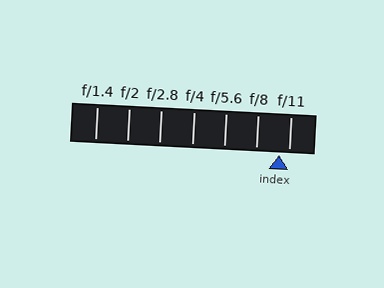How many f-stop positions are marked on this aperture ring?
There are 7 f-stop positions marked.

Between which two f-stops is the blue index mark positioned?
The index mark is between f/8 and f/11.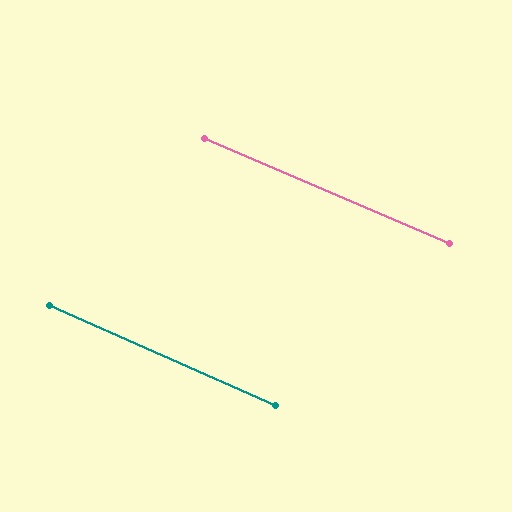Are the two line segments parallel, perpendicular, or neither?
Parallel — their directions differ by only 0.8°.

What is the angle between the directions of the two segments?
Approximately 1 degree.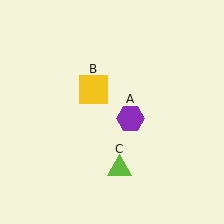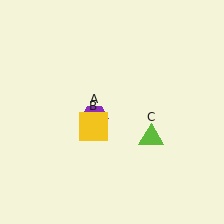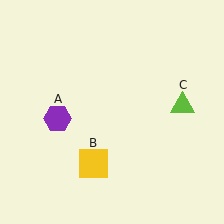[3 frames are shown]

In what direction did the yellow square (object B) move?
The yellow square (object B) moved down.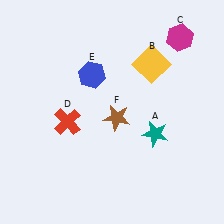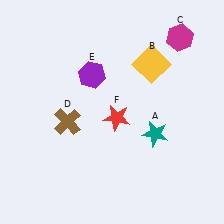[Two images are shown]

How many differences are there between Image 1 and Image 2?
There are 3 differences between the two images.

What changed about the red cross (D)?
In Image 1, D is red. In Image 2, it changed to brown.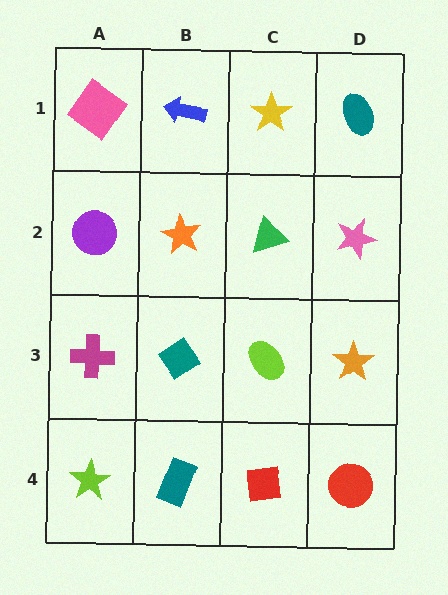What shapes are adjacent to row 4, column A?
A magenta cross (row 3, column A), a teal rectangle (row 4, column B).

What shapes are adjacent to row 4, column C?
A lime ellipse (row 3, column C), a teal rectangle (row 4, column B), a red circle (row 4, column D).